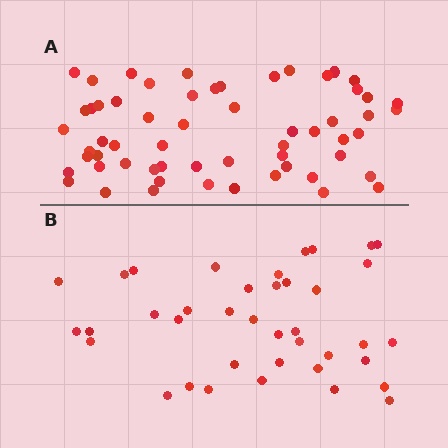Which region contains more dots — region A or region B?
Region A (the top region) has more dots.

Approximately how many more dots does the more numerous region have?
Region A has approximately 20 more dots than region B.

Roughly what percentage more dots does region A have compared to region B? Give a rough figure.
About 50% more.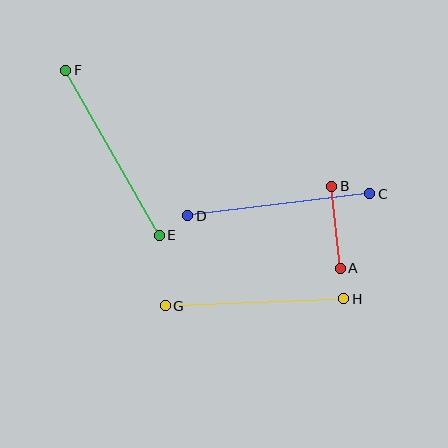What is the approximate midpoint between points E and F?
The midpoint is at approximately (113, 153) pixels.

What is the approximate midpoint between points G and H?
The midpoint is at approximately (254, 302) pixels.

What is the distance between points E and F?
The distance is approximately 189 pixels.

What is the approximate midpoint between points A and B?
The midpoint is at approximately (336, 227) pixels.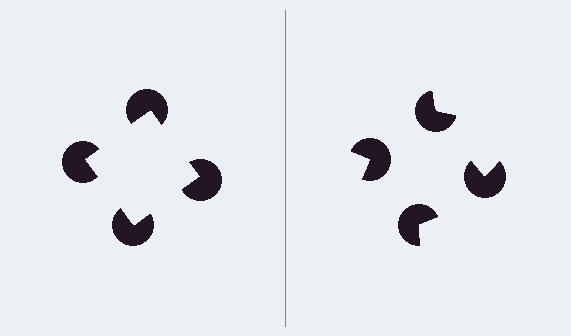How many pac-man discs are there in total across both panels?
8 — 4 on each side.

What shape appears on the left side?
An illusory square.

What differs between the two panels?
The pac-man discs are positioned identically on both sides; only the wedge orientations differ. On the left they align to a square; on the right they are misaligned.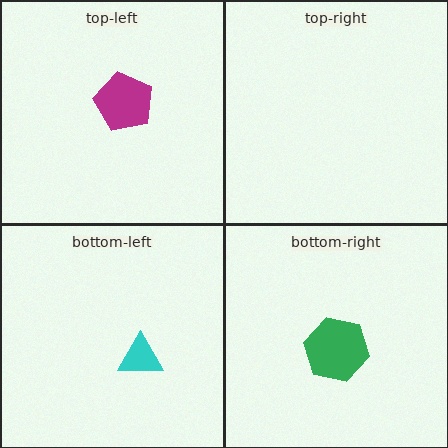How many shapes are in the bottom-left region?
1.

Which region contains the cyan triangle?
The bottom-left region.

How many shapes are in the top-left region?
1.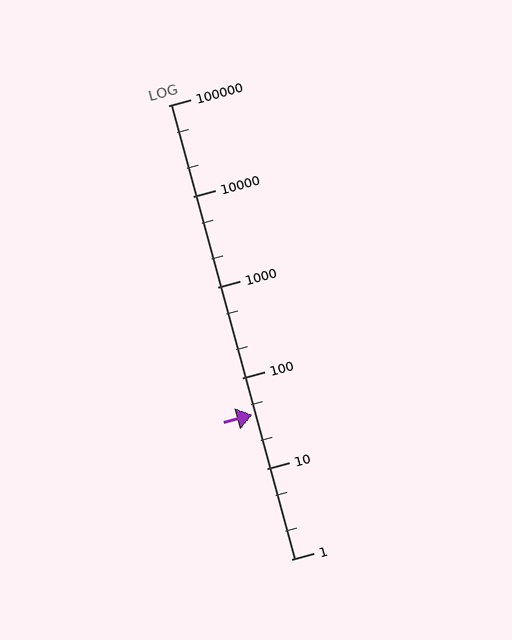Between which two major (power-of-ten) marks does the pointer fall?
The pointer is between 10 and 100.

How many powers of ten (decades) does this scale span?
The scale spans 5 decades, from 1 to 100000.